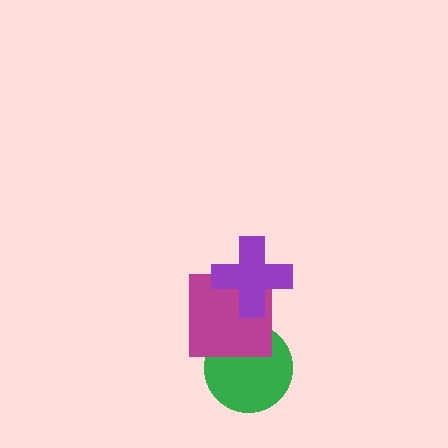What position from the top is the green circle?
The green circle is 3rd from the top.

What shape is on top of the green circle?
The magenta square is on top of the green circle.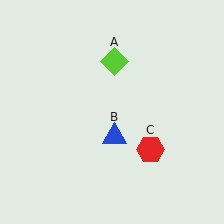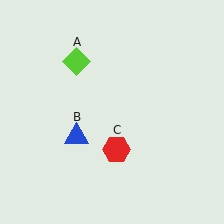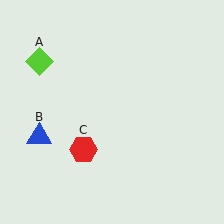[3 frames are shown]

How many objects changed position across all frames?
3 objects changed position: lime diamond (object A), blue triangle (object B), red hexagon (object C).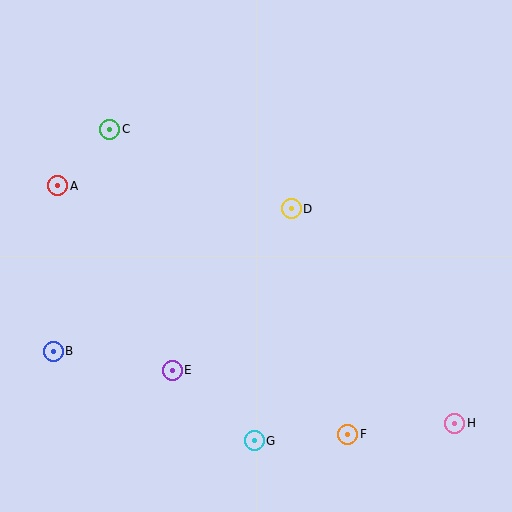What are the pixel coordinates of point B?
Point B is at (53, 351).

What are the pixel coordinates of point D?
Point D is at (291, 209).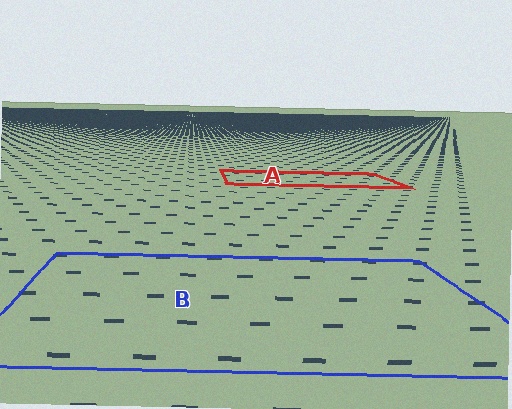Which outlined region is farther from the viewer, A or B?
Region A is farther from the viewer — the texture elements inside it appear smaller and more densely packed.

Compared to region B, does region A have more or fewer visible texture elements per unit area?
Region A has more texture elements per unit area — they are packed more densely because it is farther away.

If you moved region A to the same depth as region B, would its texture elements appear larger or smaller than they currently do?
They would appear larger. At a closer depth, the same texture elements are projected at a bigger on-screen size.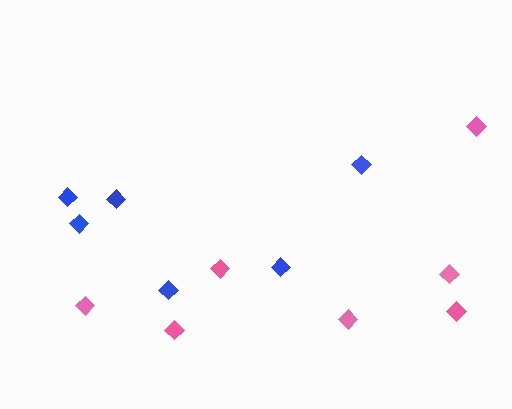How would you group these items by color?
There are 2 groups: one group of blue diamonds (6) and one group of pink diamonds (7).